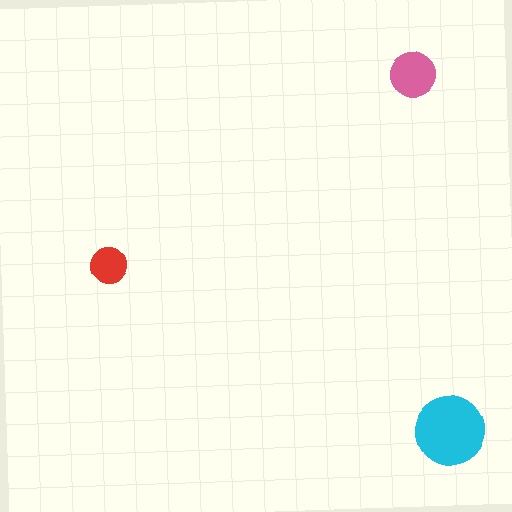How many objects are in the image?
There are 3 objects in the image.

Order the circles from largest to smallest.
the cyan one, the pink one, the red one.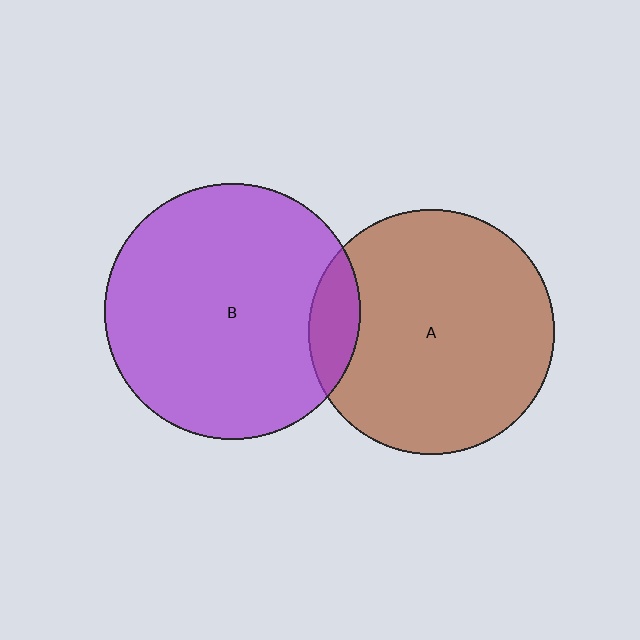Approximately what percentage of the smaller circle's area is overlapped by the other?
Approximately 10%.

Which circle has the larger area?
Circle B (purple).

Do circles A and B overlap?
Yes.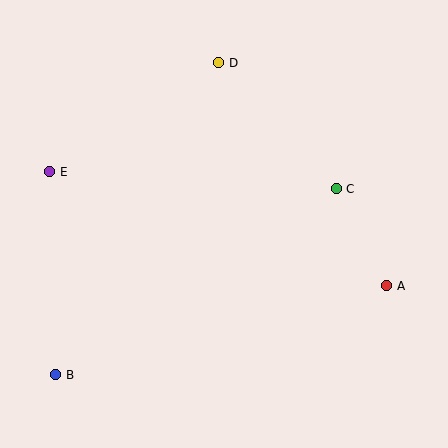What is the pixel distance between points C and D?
The distance between C and D is 173 pixels.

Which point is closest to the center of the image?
Point C at (336, 189) is closest to the center.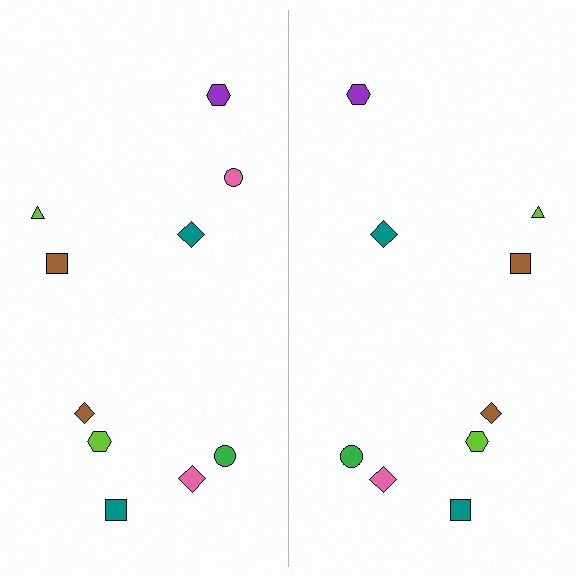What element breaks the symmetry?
A pink circle is missing from the right side.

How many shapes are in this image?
There are 19 shapes in this image.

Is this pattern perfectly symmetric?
No, the pattern is not perfectly symmetric. A pink circle is missing from the right side.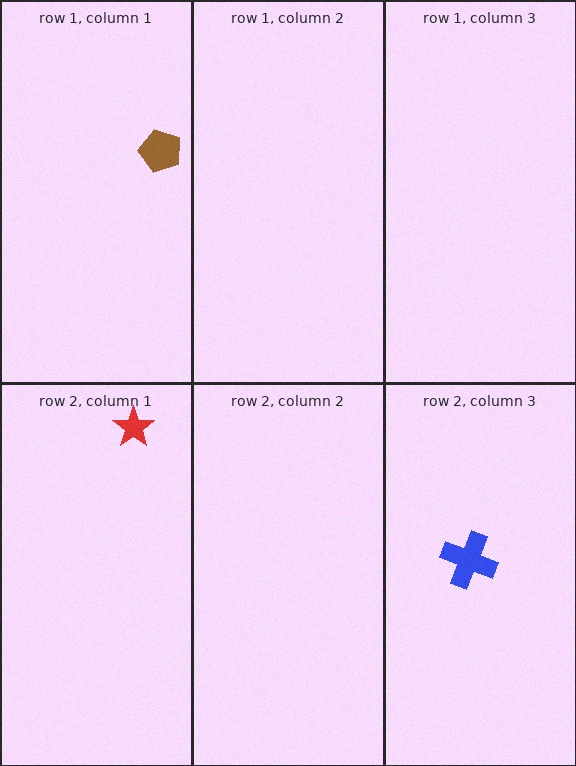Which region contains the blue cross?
The row 2, column 3 region.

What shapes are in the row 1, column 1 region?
The brown pentagon.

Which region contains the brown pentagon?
The row 1, column 1 region.